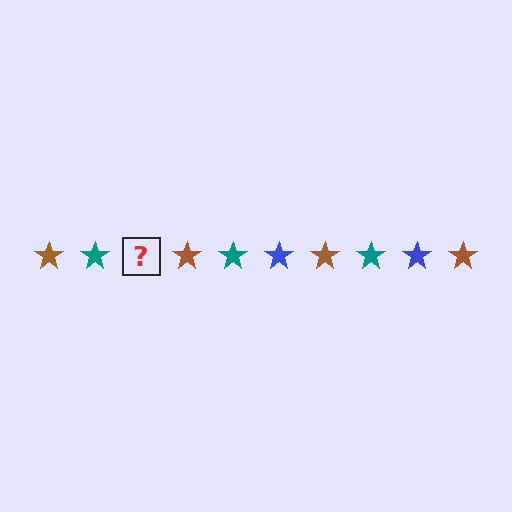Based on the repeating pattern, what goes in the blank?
The blank should be a blue star.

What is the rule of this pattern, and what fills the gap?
The rule is that the pattern cycles through brown, teal, blue stars. The gap should be filled with a blue star.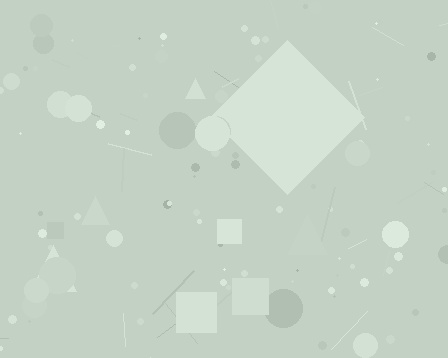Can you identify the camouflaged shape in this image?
The camouflaged shape is a diamond.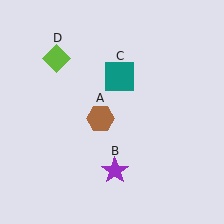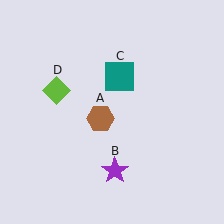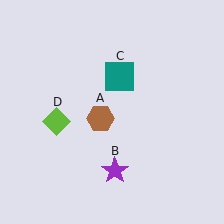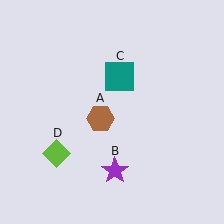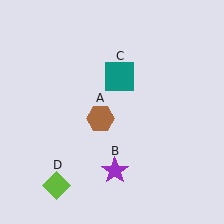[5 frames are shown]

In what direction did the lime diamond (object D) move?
The lime diamond (object D) moved down.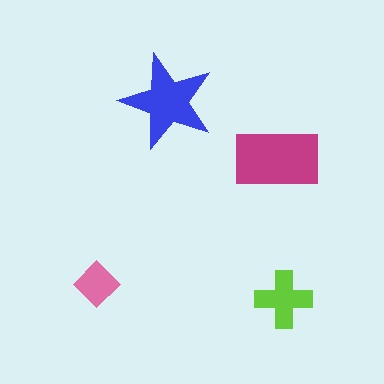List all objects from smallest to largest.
The pink diamond, the lime cross, the blue star, the magenta rectangle.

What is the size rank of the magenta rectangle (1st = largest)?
1st.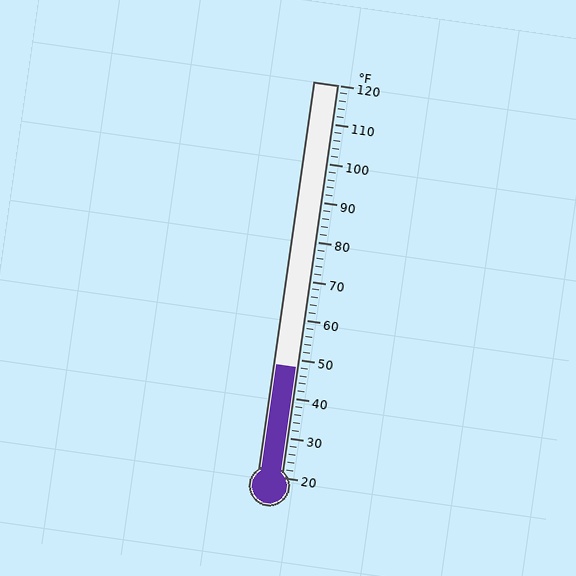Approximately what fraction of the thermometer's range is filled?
The thermometer is filled to approximately 30% of its range.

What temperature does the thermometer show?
The thermometer shows approximately 48°F.